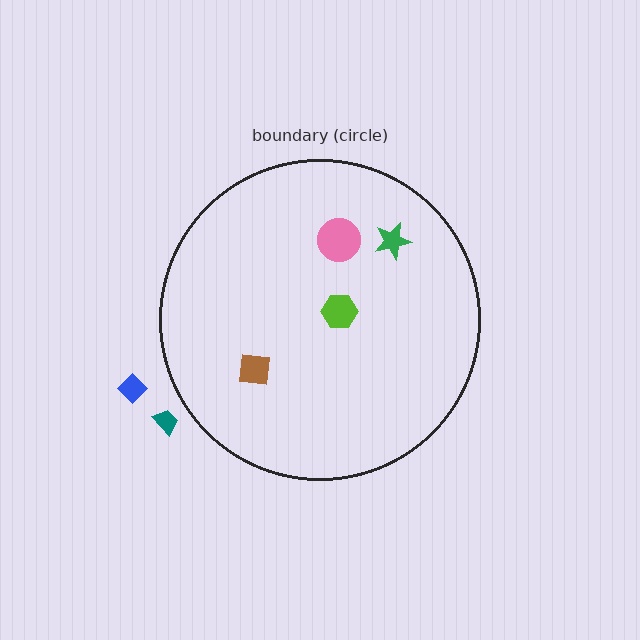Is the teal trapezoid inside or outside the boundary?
Outside.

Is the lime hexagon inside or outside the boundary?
Inside.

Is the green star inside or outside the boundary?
Inside.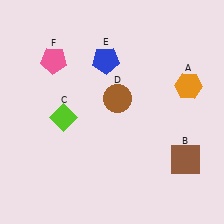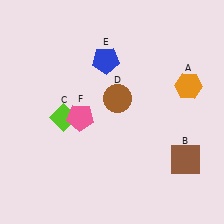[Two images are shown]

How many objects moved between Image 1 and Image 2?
1 object moved between the two images.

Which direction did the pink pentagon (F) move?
The pink pentagon (F) moved down.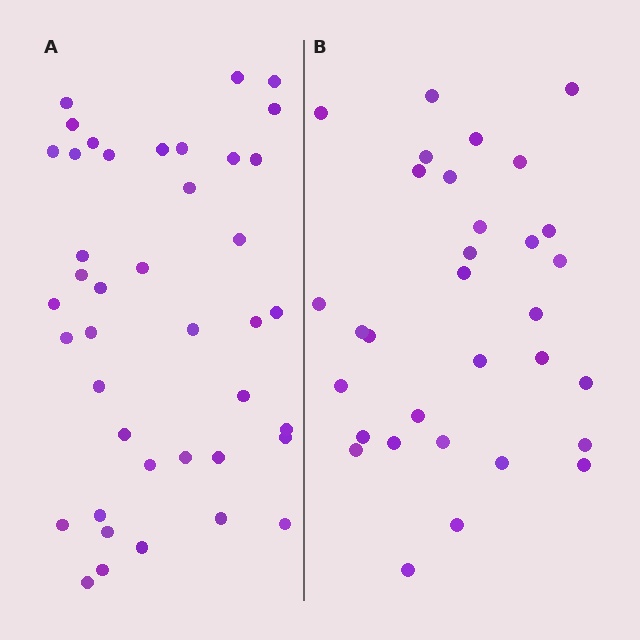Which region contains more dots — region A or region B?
Region A (the left region) has more dots.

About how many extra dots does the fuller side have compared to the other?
Region A has roughly 8 or so more dots than region B.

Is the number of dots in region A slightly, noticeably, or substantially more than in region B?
Region A has noticeably more, but not dramatically so. The ratio is roughly 1.3 to 1.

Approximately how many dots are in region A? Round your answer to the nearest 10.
About 40 dots. (The exact count is 41, which rounds to 40.)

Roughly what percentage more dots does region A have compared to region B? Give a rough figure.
About 30% more.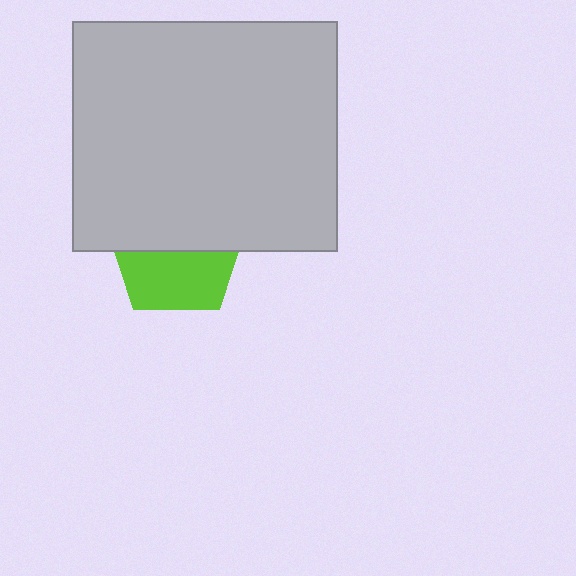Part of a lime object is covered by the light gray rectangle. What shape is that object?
It is a pentagon.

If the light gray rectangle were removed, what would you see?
You would see the complete lime pentagon.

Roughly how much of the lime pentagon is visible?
About half of it is visible (roughly 47%).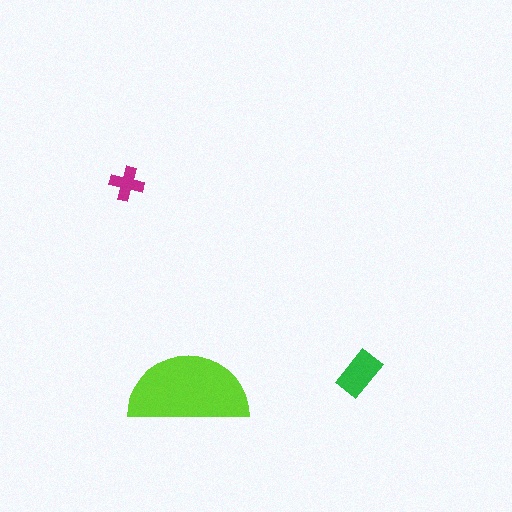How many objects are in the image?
There are 3 objects in the image.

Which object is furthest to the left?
The magenta cross is leftmost.